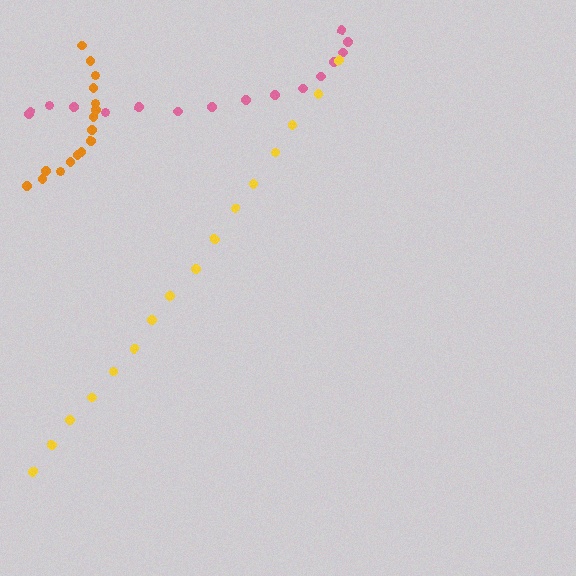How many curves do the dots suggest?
There are 3 distinct paths.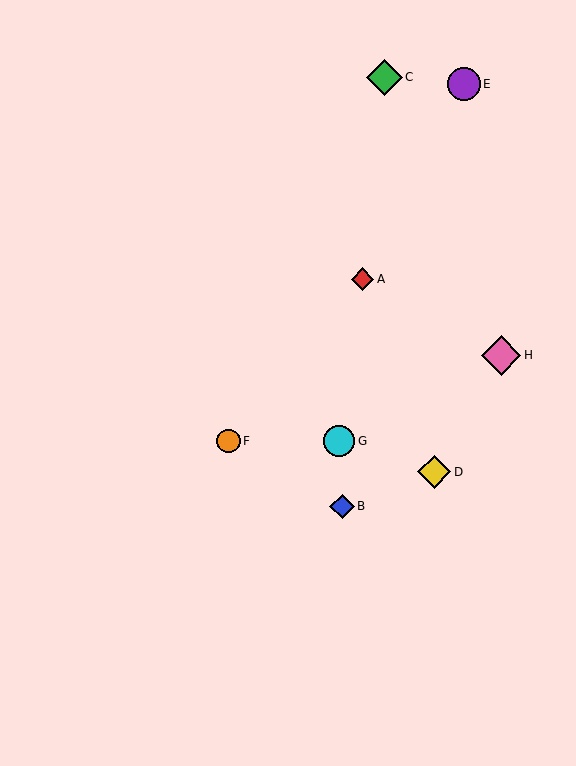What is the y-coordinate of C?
Object C is at y≈77.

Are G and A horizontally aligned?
No, G is at y≈441 and A is at y≈279.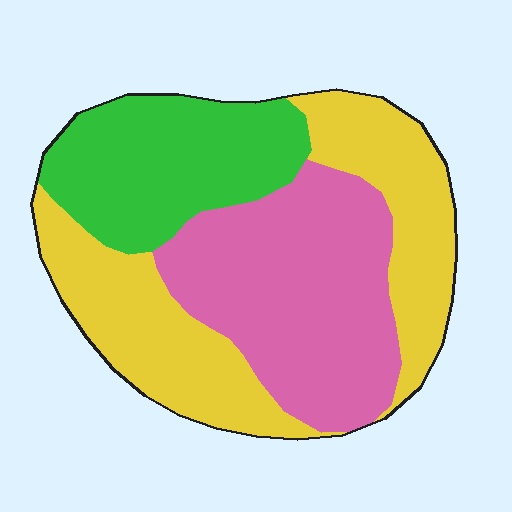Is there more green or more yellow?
Yellow.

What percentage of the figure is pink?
Pink covers around 35% of the figure.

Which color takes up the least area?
Green, at roughly 25%.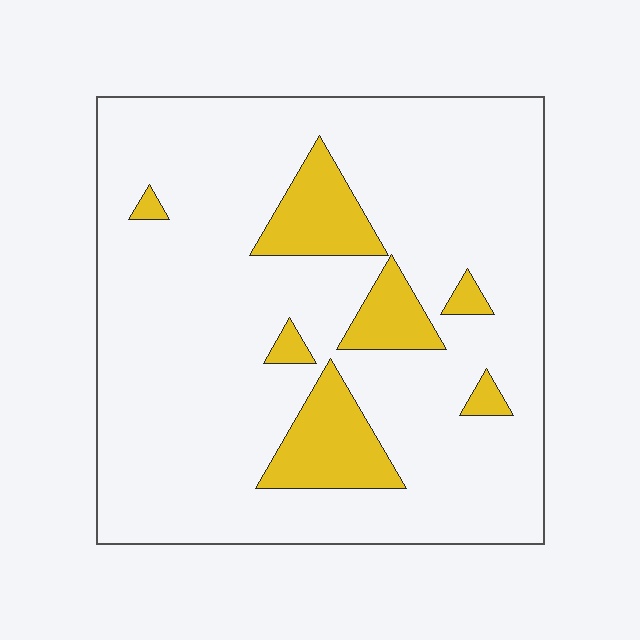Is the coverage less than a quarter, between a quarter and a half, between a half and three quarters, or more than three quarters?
Less than a quarter.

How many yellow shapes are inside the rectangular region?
7.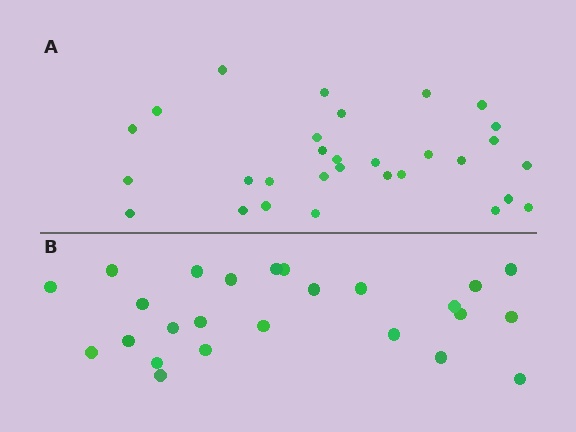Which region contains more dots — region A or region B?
Region A (the top region) has more dots.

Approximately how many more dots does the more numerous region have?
Region A has about 5 more dots than region B.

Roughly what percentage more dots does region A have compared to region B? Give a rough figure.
About 20% more.